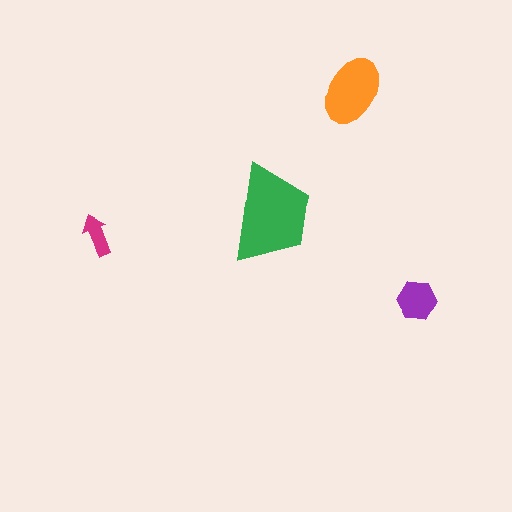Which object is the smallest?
The magenta arrow.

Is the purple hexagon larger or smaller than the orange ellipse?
Smaller.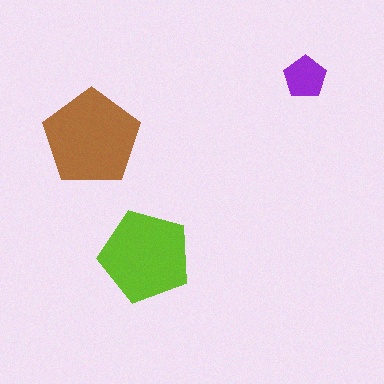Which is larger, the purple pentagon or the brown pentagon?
The brown one.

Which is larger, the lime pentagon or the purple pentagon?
The lime one.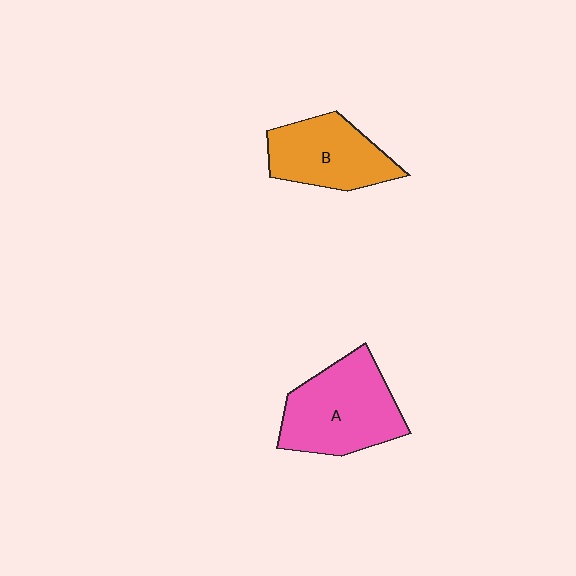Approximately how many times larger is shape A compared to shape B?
Approximately 1.3 times.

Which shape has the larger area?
Shape A (pink).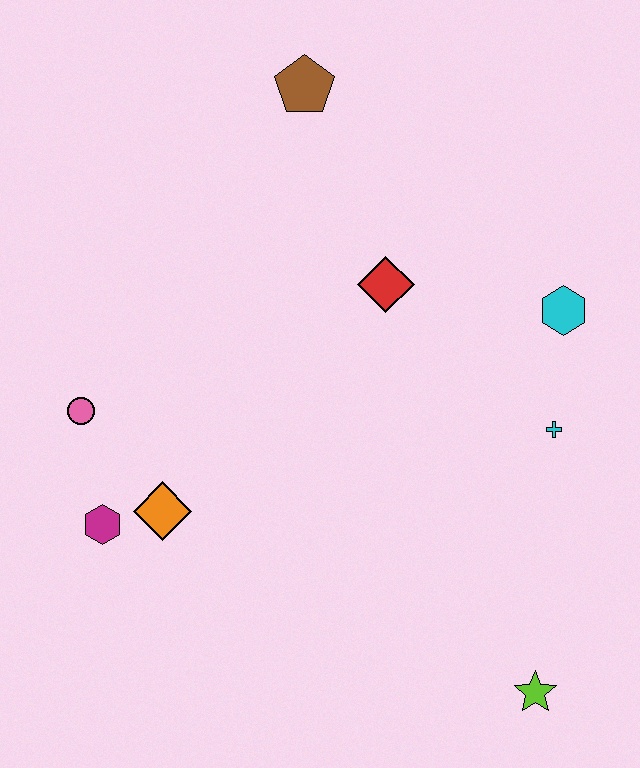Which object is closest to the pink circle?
The magenta hexagon is closest to the pink circle.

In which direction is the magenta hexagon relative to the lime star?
The magenta hexagon is to the left of the lime star.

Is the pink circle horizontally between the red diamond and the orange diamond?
No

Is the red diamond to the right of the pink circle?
Yes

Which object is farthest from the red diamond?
The lime star is farthest from the red diamond.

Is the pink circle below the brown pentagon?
Yes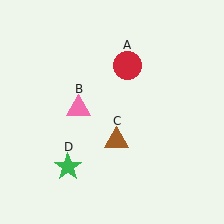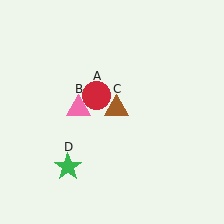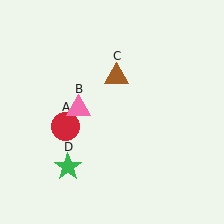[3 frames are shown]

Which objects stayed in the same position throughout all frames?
Pink triangle (object B) and green star (object D) remained stationary.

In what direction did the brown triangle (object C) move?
The brown triangle (object C) moved up.